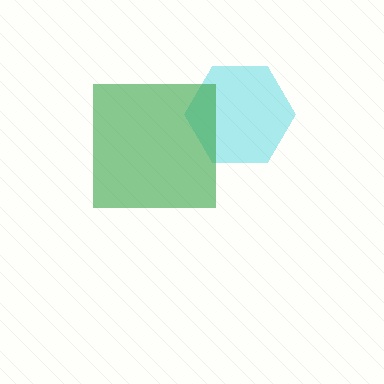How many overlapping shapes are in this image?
There are 2 overlapping shapes in the image.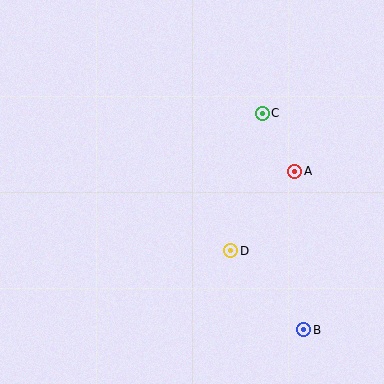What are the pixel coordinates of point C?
Point C is at (262, 113).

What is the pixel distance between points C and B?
The distance between C and B is 221 pixels.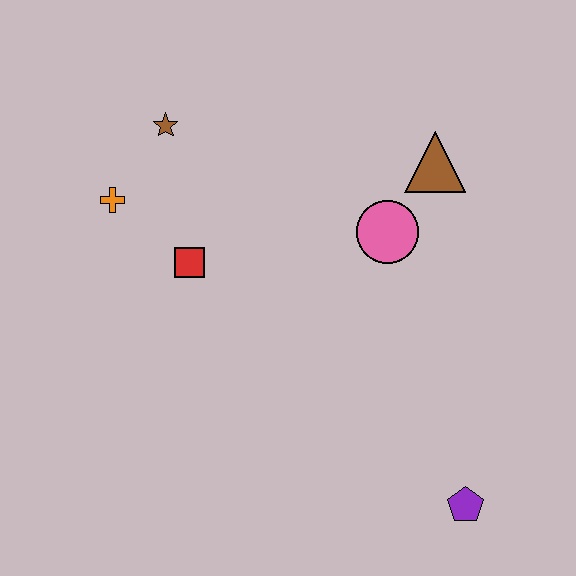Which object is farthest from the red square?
The purple pentagon is farthest from the red square.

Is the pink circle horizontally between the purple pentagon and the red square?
Yes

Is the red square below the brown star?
Yes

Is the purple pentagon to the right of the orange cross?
Yes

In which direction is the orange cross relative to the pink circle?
The orange cross is to the left of the pink circle.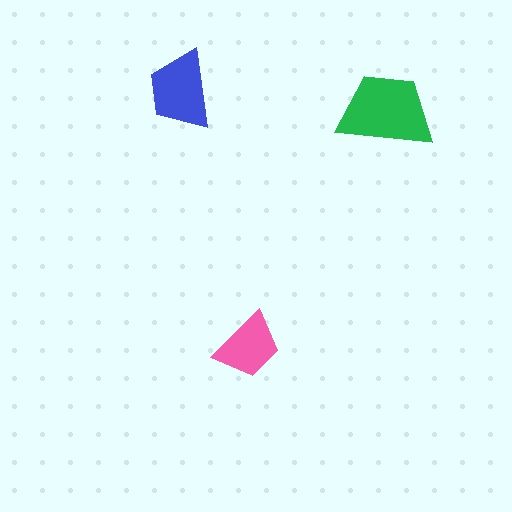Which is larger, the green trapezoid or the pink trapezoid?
The green one.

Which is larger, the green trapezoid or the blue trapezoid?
The green one.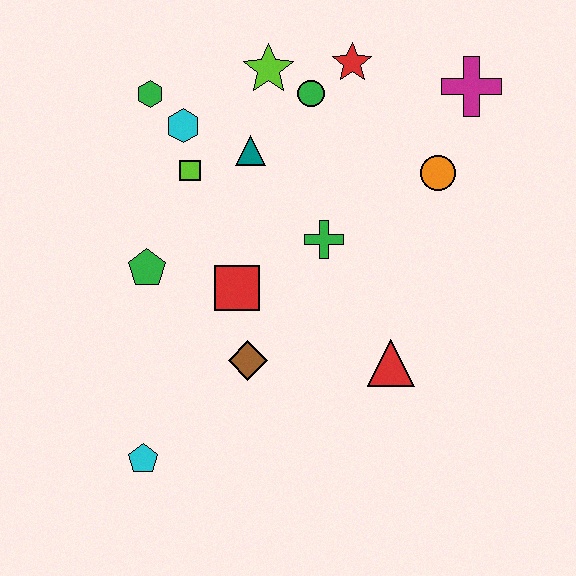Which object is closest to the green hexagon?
The cyan hexagon is closest to the green hexagon.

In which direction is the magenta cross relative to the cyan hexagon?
The magenta cross is to the right of the cyan hexagon.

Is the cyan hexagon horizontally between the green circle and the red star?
No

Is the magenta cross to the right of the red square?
Yes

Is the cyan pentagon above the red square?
No